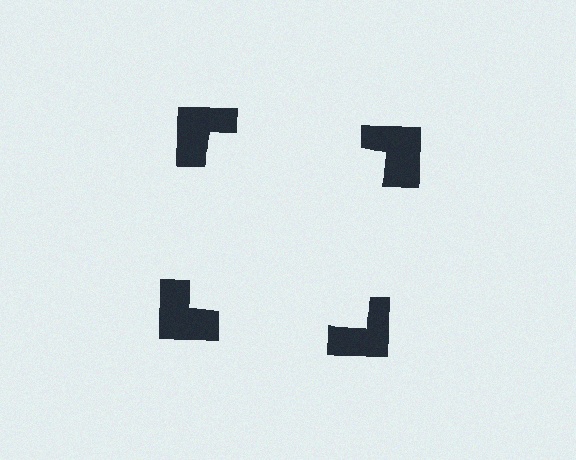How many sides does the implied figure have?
4 sides.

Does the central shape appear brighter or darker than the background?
It typically appears slightly brighter than the background, even though no actual brightness change is drawn.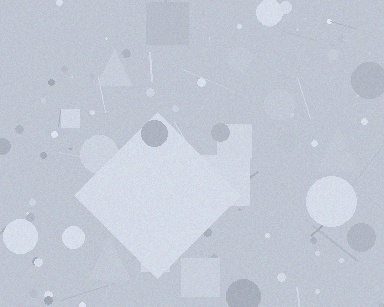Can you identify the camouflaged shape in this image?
The camouflaged shape is a diamond.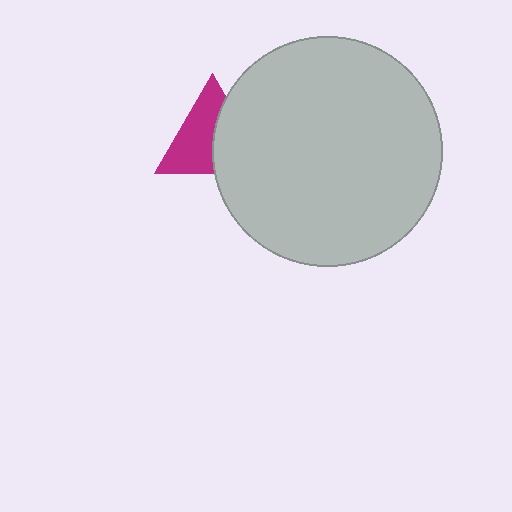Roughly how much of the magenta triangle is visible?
About half of it is visible (roughly 57%).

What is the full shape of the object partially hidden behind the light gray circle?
The partially hidden object is a magenta triangle.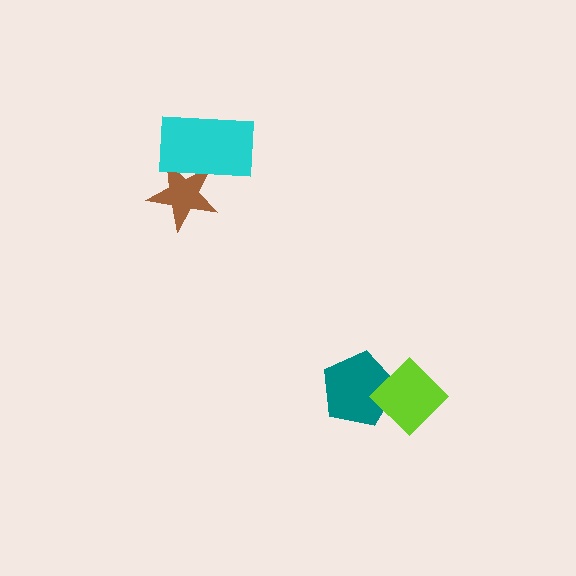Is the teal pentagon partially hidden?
Yes, it is partially covered by another shape.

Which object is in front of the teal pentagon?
The lime diamond is in front of the teal pentagon.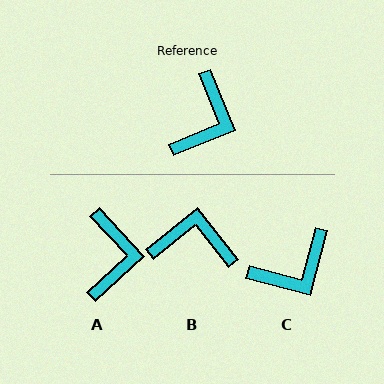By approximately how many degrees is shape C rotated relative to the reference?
Approximately 37 degrees clockwise.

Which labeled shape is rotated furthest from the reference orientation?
B, about 107 degrees away.